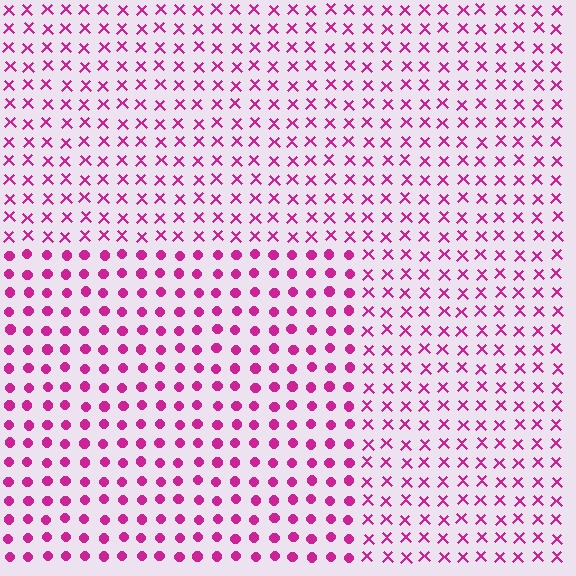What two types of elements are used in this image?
The image uses circles inside the rectangle region and X marks outside it.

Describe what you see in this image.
The image is filled with small magenta elements arranged in a uniform grid. A rectangle-shaped region contains circles, while the surrounding area contains X marks. The boundary is defined purely by the change in element shape.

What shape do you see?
I see a rectangle.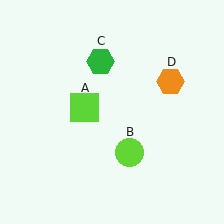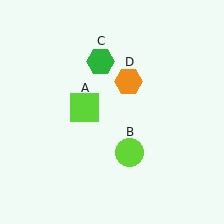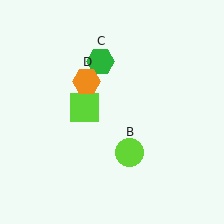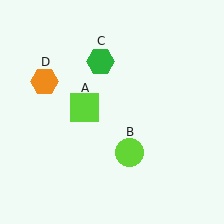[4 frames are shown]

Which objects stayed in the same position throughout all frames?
Lime square (object A) and lime circle (object B) and green hexagon (object C) remained stationary.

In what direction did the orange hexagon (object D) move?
The orange hexagon (object D) moved left.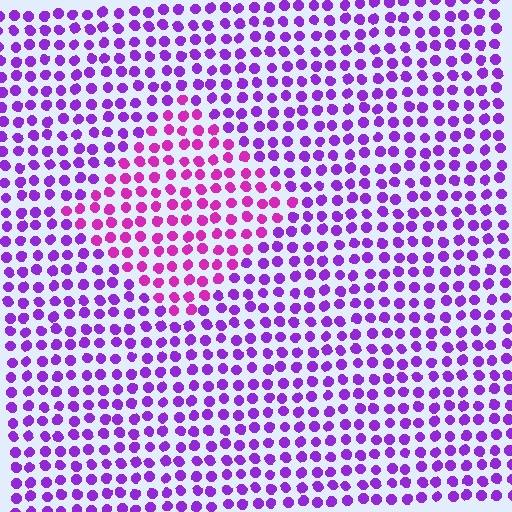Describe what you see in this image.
The image is filled with small purple elements in a uniform arrangement. A diamond-shaped region is visible where the elements are tinted to a slightly different hue, forming a subtle color boundary.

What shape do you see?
I see a diamond.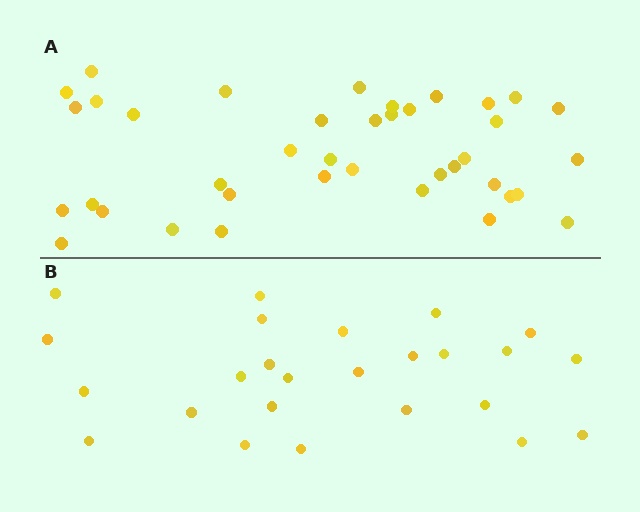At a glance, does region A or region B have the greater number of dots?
Region A (the top region) has more dots.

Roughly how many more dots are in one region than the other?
Region A has approximately 15 more dots than region B.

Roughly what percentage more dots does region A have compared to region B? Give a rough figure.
About 55% more.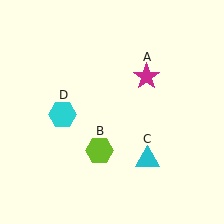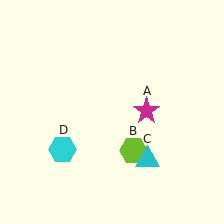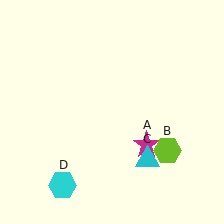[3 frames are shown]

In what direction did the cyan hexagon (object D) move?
The cyan hexagon (object D) moved down.